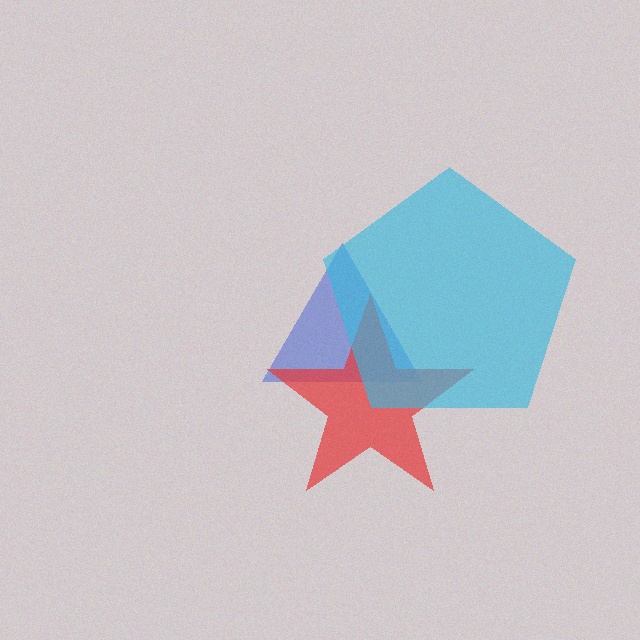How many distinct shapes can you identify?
There are 3 distinct shapes: a blue triangle, a red star, a cyan pentagon.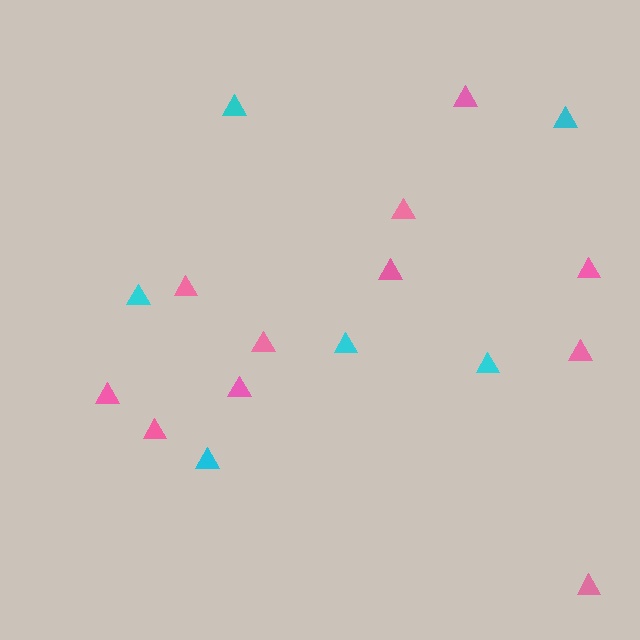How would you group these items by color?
There are 2 groups: one group of cyan triangles (6) and one group of pink triangles (11).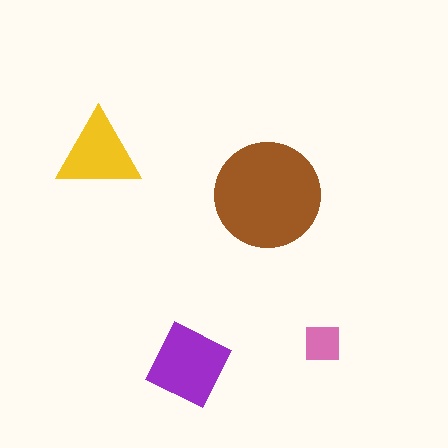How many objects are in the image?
There are 4 objects in the image.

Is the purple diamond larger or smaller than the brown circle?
Smaller.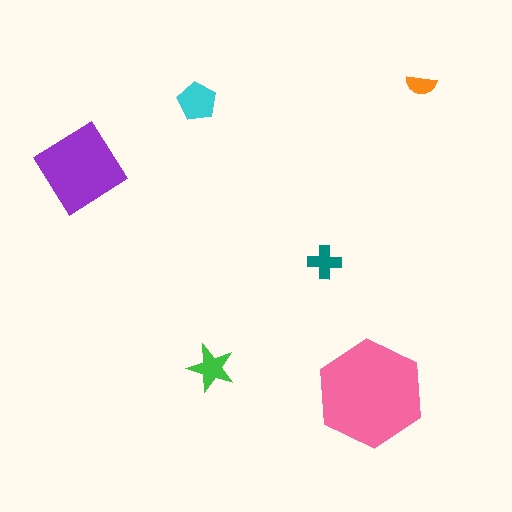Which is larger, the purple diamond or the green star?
The purple diamond.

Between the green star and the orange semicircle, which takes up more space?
The green star.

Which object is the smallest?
The orange semicircle.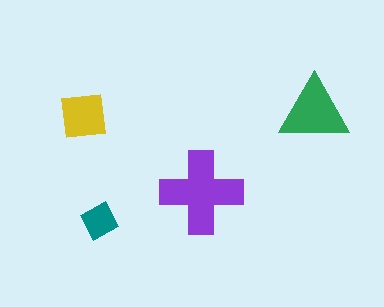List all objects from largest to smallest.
The purple cross, the green triangle, the yellow square, the teal square.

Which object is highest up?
The green triangle is topmost.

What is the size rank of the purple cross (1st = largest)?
1st.